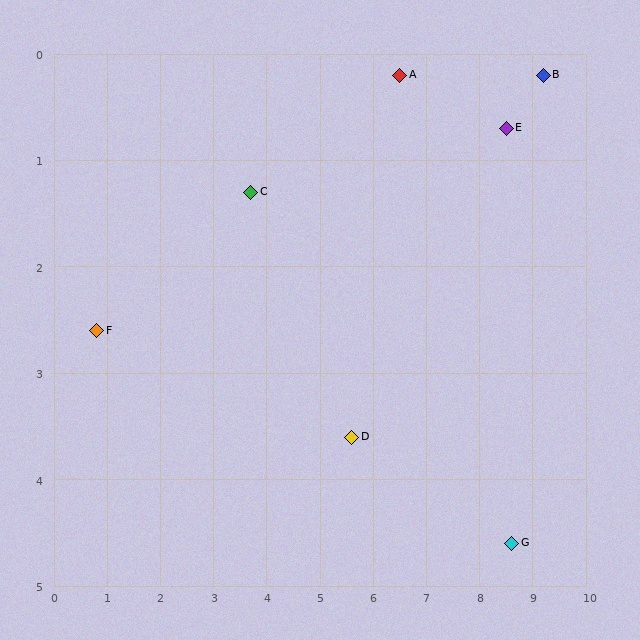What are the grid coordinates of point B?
Point B is at approximately (9.2, 0.2).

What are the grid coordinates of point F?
Point F is at approximately (0.8, 2.6).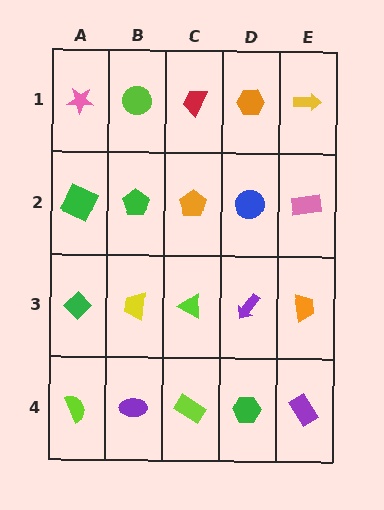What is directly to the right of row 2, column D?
A pink rectangle.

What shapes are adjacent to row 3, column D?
A blue circle (row 2, column D), a green hexagon (row 4, column D), a lime triangle (row 3, column C), an orange trapezoid (row 3, column E).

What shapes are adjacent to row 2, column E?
A yellow arrow (row 1, column E), an orange trapezoid (row 3, column E), a blue circle (row 2, column D).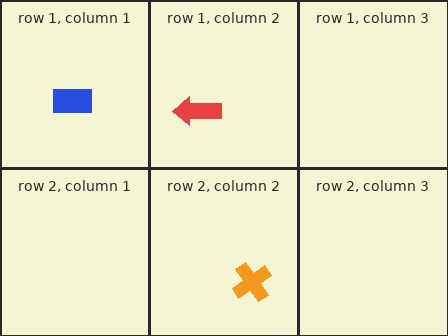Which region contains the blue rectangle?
The row 1, column 1 region.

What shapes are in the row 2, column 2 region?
The orange cross.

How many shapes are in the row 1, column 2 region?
1.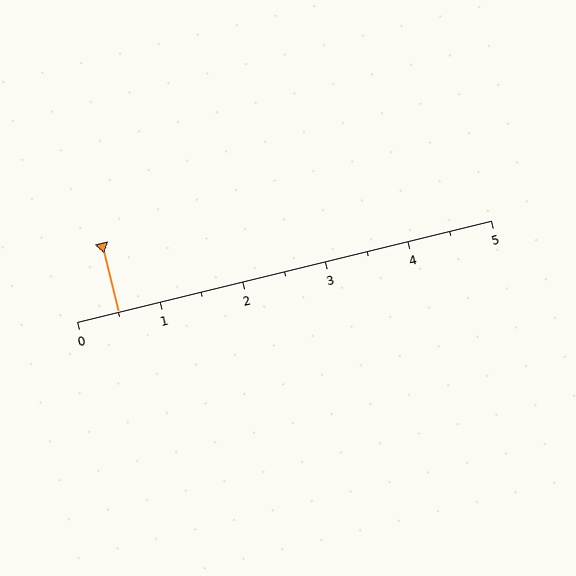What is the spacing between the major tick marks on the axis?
The major ticks are spaced 1 apart.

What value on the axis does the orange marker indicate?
The marker indicates approximately 0.5.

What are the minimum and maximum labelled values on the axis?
The axis runs from 0 to 5.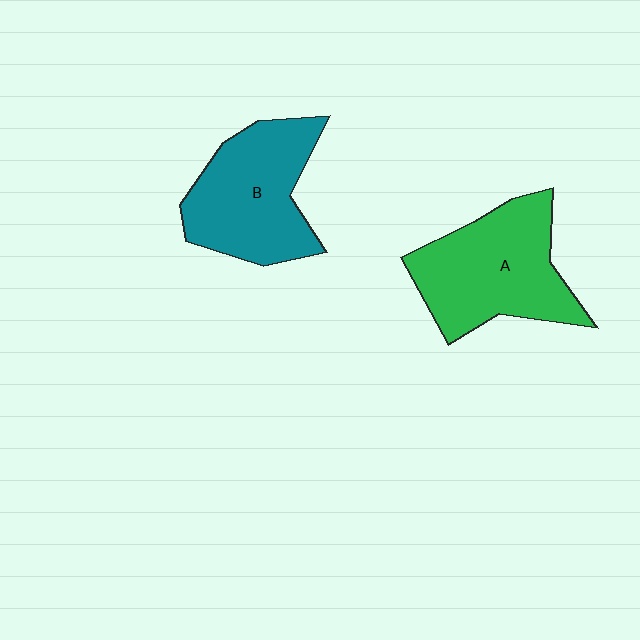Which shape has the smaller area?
Shape B (teal).